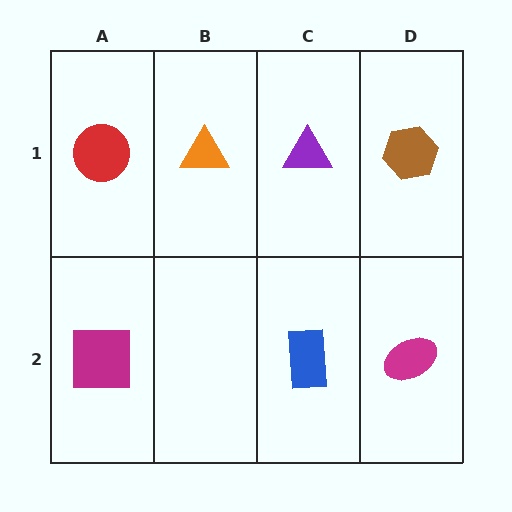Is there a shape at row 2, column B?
No, that cell is empty.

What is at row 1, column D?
A brown hexagon.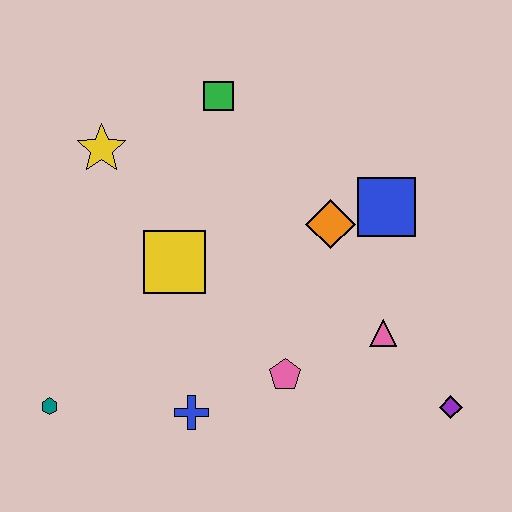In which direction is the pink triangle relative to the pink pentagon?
The pink triangle is to the right of the pink pentagon.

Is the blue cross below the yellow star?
Yes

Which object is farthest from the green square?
The purple diamond is farthest from the green square.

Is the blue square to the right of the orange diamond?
Yes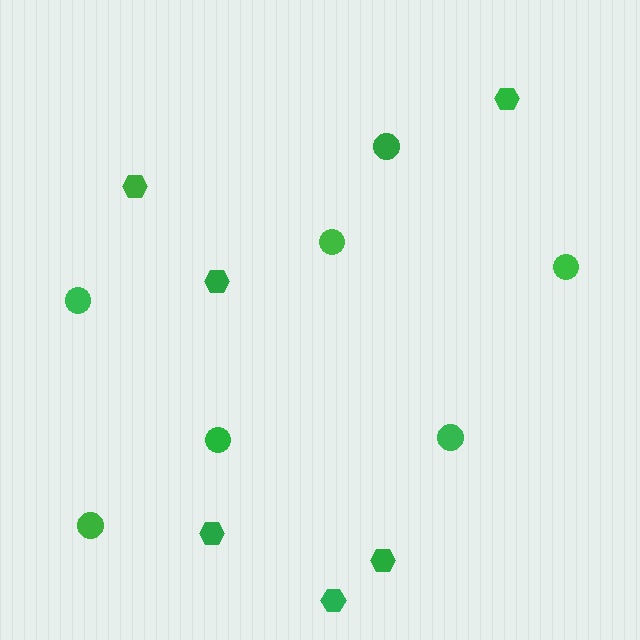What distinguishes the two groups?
There are 2 groups: one group of circles (7) and one group of hexagons (6).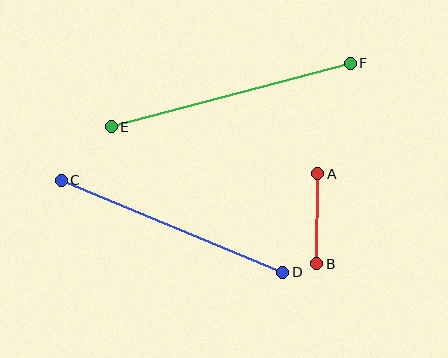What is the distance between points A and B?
The distance is approximately 90 pixels.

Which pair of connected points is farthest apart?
Points E and F are farthest apart.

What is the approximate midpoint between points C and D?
The midpoint is at approximately (172, 226) pixels.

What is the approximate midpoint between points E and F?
The midpoint is at approximately (231, 95) pixels.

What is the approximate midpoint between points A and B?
The midpoint is at approximately (317, 219) pixels.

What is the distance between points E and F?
The distance is approximately 248 pixels.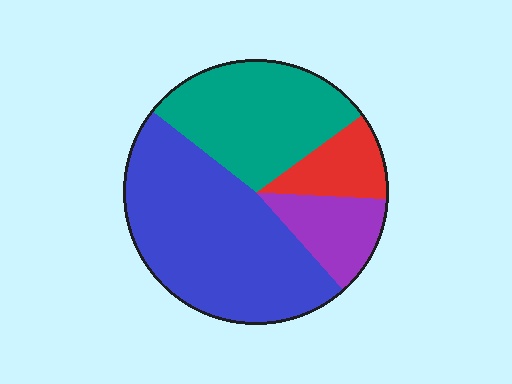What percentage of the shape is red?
Red takes up about one tenth (1/10) of the shape.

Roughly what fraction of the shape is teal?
Teal covers 30% of the shape.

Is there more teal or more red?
Teal.